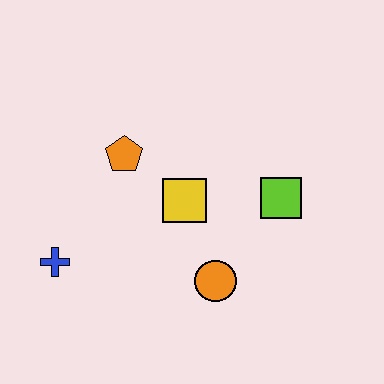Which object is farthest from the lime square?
The blue cross is farthest from the lime square.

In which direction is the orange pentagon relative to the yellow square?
The orange pentagon is to the left of the yellow square.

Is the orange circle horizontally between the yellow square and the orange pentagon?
No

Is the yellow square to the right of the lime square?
No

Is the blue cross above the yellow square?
No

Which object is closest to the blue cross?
The orange pentagon is closest to the blue cross.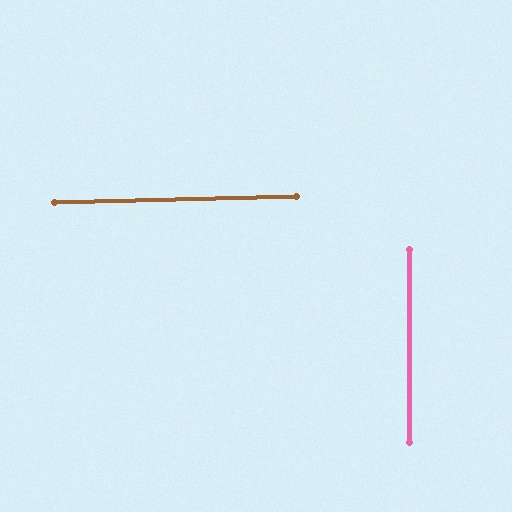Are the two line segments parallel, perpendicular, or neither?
Perpendicular — they meet at approximately 89°.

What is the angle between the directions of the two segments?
Approximately 89 degrees.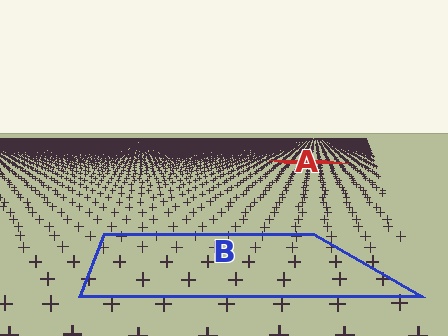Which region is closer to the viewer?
Region B is closer. The texture elements there are larger and more spread out.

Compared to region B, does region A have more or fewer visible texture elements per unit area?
Region A has more texture elements per unit area — they are packed more densely because it is farther away.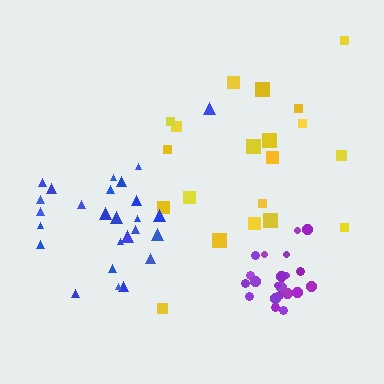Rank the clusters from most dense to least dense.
purple, blue, yellow.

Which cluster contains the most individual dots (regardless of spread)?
Blue (26).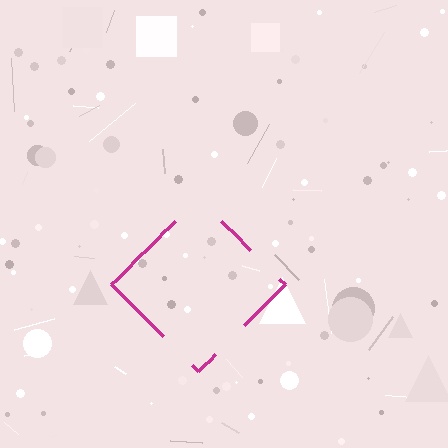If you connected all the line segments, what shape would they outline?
They would outline a diamond.